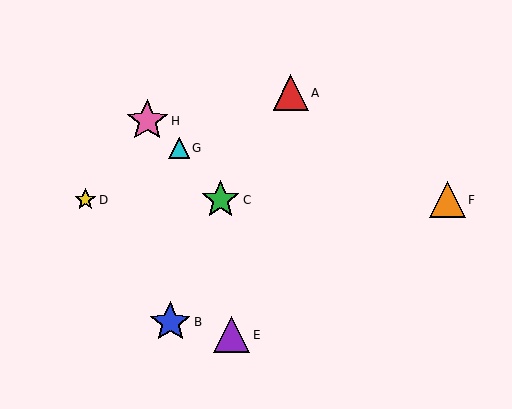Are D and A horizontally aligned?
No, D is at y≈200 and A is at y≈93.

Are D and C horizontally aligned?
Yes, both are at y≈200.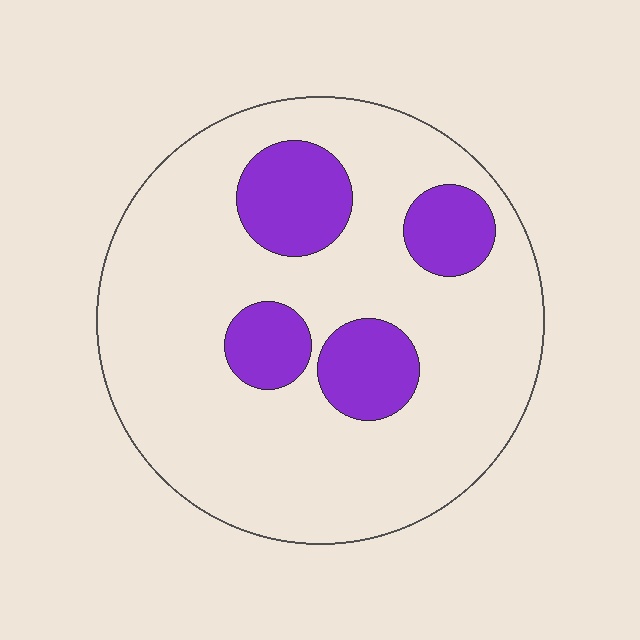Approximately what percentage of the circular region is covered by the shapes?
Approximately 20%.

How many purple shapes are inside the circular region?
4.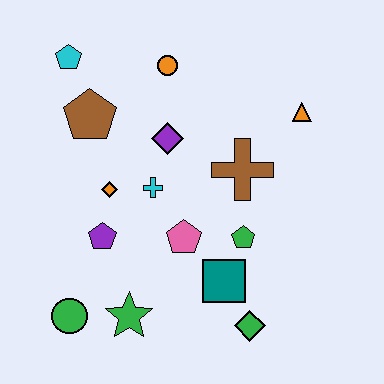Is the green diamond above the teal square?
No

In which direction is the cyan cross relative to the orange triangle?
The cyan cross is to the left of the orange triangle.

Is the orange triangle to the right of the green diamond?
Yes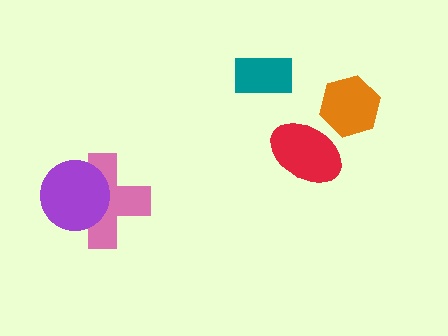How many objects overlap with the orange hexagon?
0 objects overlap with the orange hexagon.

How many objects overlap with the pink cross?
1 object overlaps with the pink cross.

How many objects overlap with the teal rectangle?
0 objects overlap with the teal rectangle.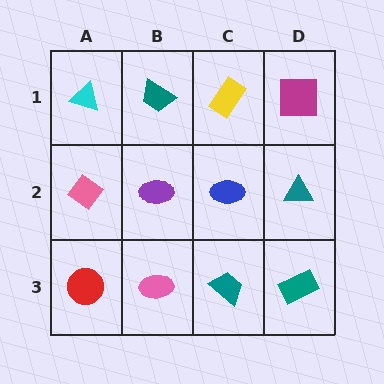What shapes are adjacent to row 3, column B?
A purple ellipse (row 2, column B), a red circle (row 3, column A), a teal trapezoid (row 3, column C).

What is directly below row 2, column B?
A pink ellipse.